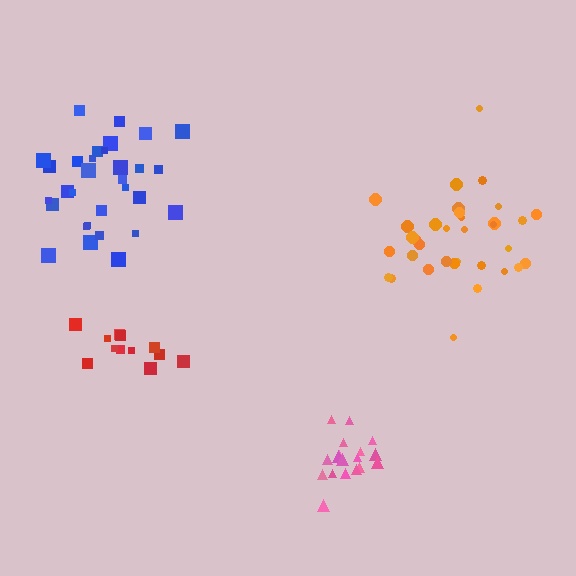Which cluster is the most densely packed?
Pink.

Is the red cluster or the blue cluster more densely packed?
Blue.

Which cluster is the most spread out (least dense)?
Red.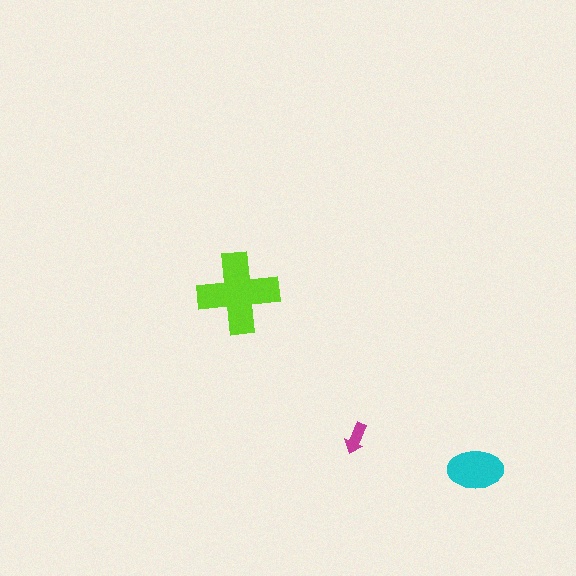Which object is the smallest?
The magenta arrow.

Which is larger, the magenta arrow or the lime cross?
The lime cross.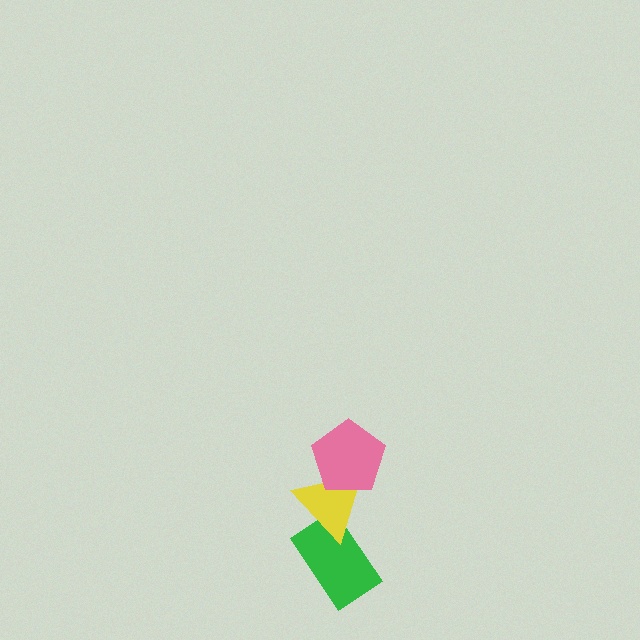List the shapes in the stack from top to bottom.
From top to bottom: the pink pentagon, the yellow triangle, the green rectangle.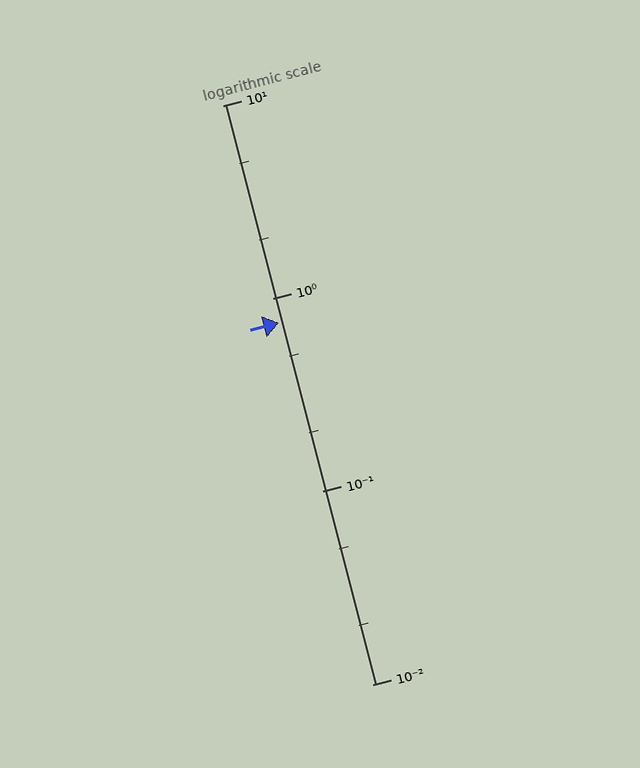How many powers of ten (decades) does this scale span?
The scale spans 3 decades, from 0.01 to 10.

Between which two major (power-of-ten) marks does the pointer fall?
The pointer is between 0.1 and 1.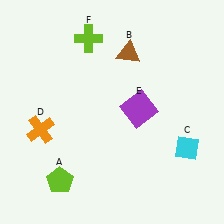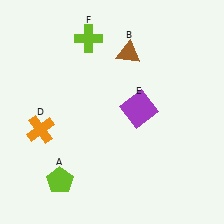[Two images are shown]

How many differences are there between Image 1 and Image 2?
There is 1 difference between the two images.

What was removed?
The cyan diamond (C) was removed in Image 2.